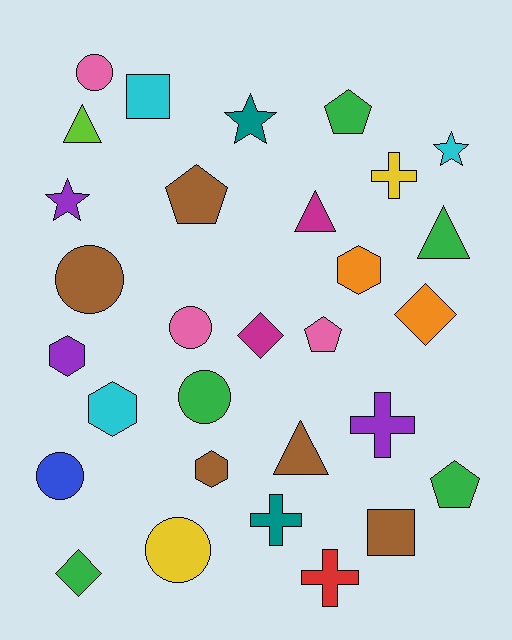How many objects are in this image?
There are 30 objects.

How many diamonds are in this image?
There are 3 diamonds.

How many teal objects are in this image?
There are 2 teal objects.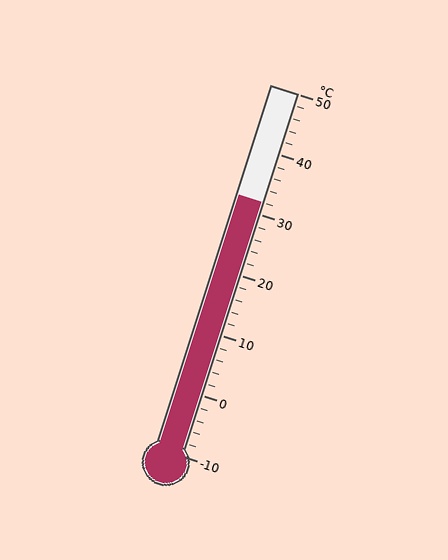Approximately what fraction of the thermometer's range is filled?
The thermometer is filled to approximately 70% of its range.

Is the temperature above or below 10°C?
The temperature is above 10°C.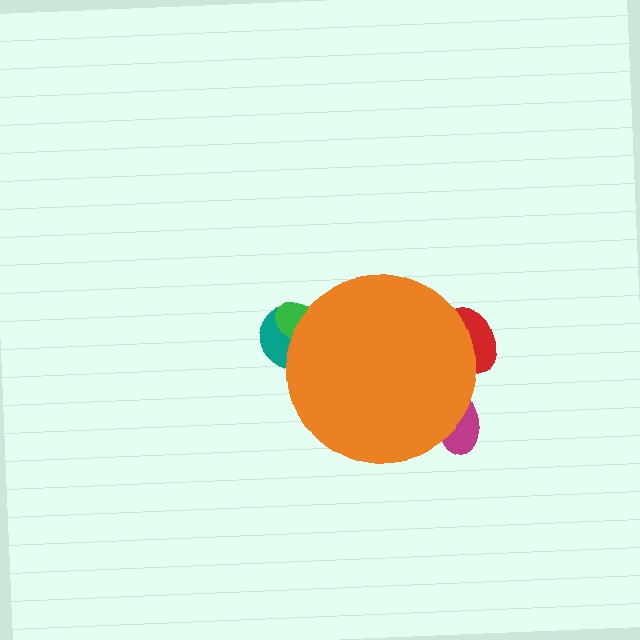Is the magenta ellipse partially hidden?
Yes, the magenta ellipse is partially hidden behind the orange circle.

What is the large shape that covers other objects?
An orange circle.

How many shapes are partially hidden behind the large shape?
4 shapes are partially hidden.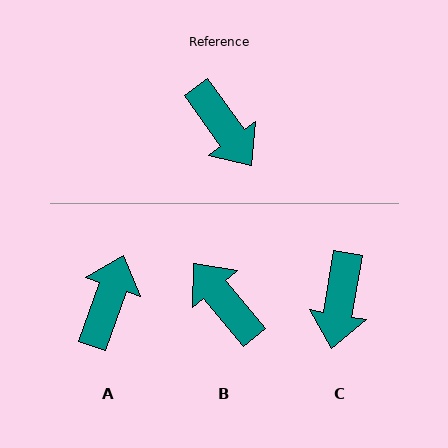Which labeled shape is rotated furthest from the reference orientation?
B, about 176 degrees away.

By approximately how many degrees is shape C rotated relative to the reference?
Approximately 45 degrees clockwise.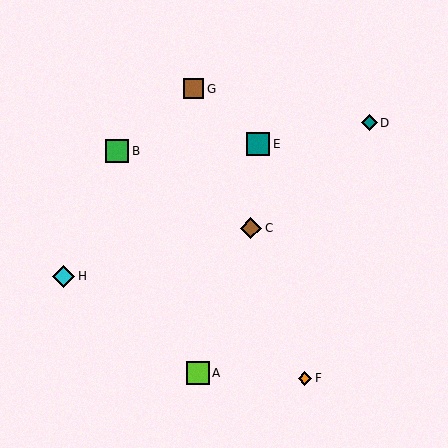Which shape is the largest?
The green square (labeled B) is the largest.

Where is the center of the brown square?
The center of the brown square is at (194, 89).